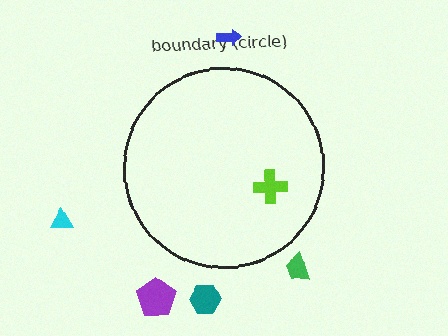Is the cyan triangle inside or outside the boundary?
Outside.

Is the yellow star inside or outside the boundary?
Outside.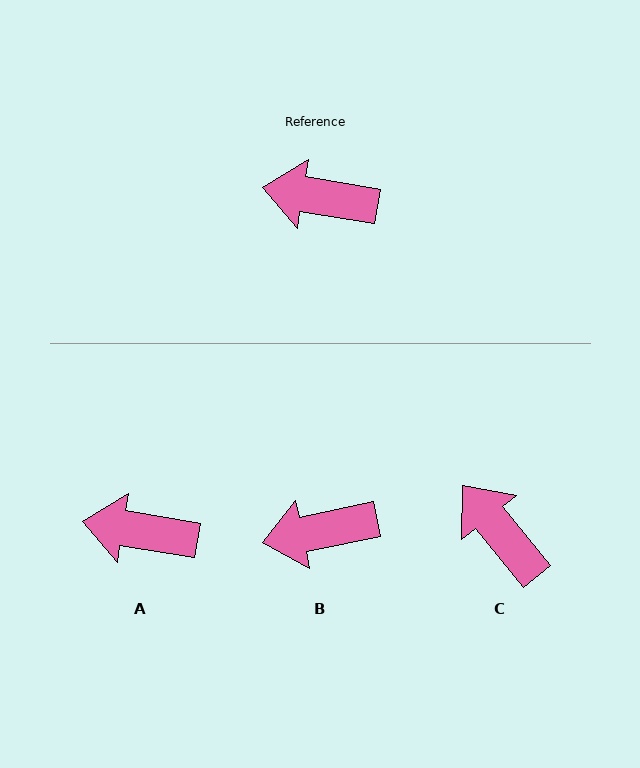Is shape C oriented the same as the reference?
No, it is off by about 41 degrees.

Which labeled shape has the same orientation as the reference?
A.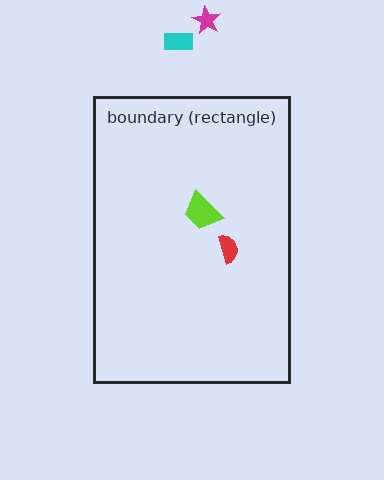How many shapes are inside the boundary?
2 inside, 2 outside.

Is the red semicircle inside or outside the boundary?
Inside.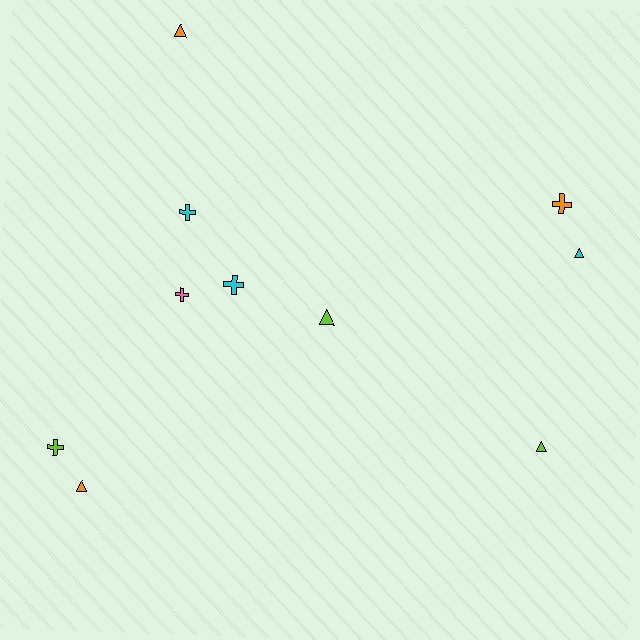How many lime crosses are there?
There is 1 lime cross.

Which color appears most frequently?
Orange, with 3 objects.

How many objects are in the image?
There are 10 objects.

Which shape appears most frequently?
Cross, with 5 objects.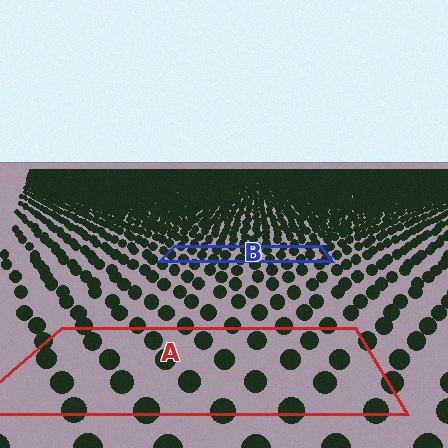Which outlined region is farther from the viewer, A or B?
Region B is farther from the viewer — the texture elements inside it appear smaller and more densely packed.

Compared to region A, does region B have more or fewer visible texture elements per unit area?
Region B has more texture elements per unit area — they are packed more densely because it is farther away.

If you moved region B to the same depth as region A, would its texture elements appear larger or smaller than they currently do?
They would appear larger. At a closer depth, the same texture elements are projected at a bigger on-screen size.